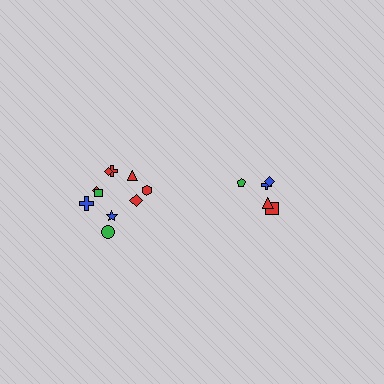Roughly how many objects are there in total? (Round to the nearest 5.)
Roughly 15 objects in total.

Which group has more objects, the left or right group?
The left group.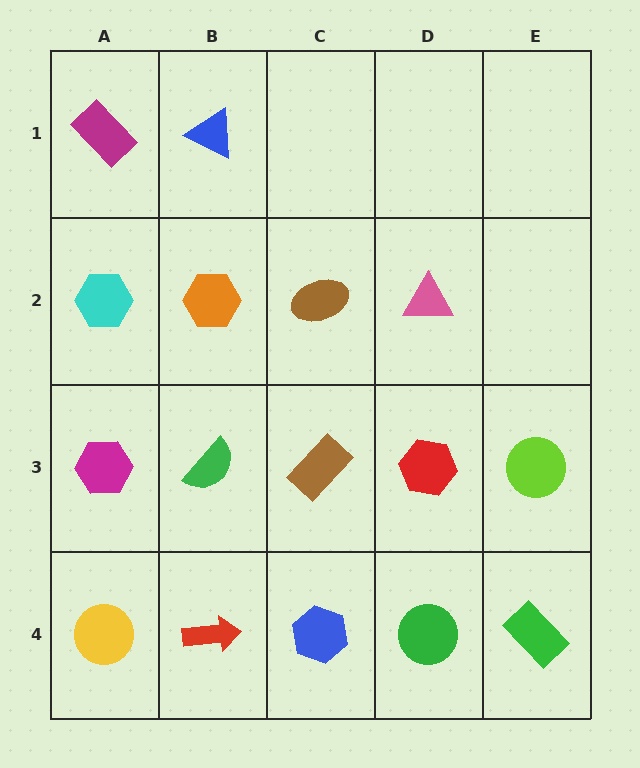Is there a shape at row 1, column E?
No, that cell is empty.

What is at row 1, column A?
A magenta rectangle.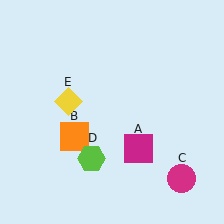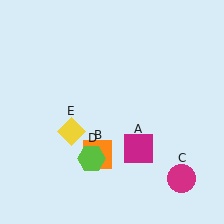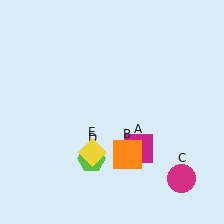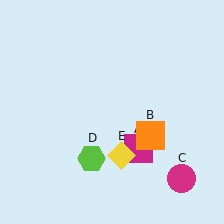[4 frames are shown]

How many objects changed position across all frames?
2 objects changed position: orange square (object B), yellow diamond (object E).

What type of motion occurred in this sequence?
The orange square (object B), yellow diamond (object E) rotated counterclockwise around the center of the scene.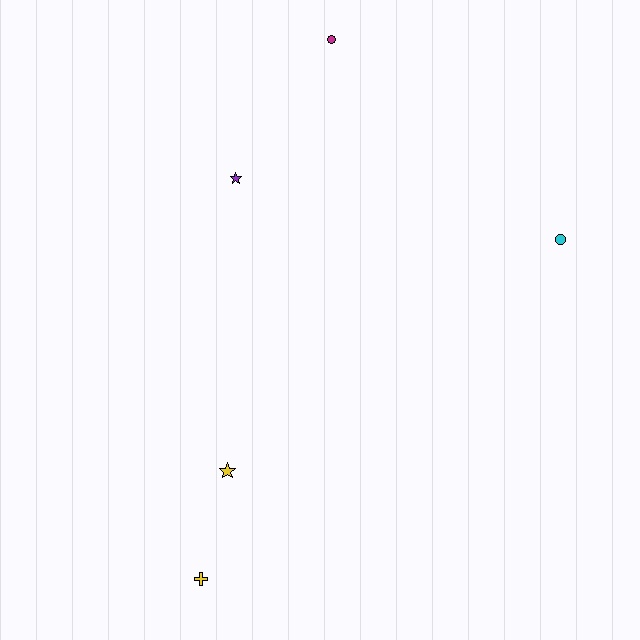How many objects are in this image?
There are 5 objects.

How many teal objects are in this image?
There are no teal objects.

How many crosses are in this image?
There is 1 cross.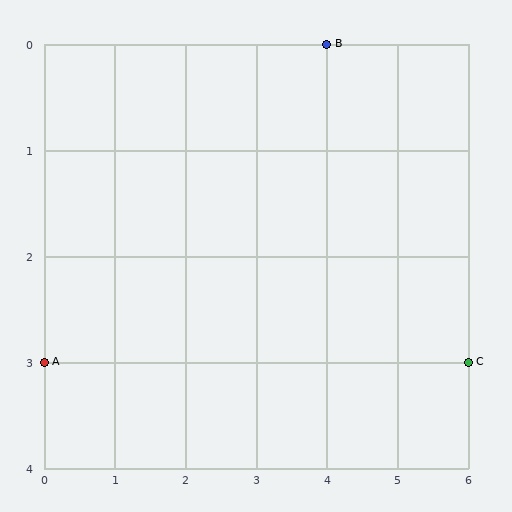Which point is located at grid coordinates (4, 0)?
Point B is at (4, 0).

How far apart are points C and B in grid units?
Points C and B are 2 columns and 3 rows apart (about 3.6 grid units diagonally).